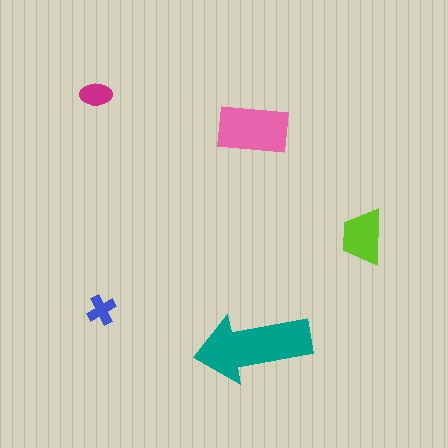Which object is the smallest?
The blue cross.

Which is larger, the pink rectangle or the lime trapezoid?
The pink rectangle.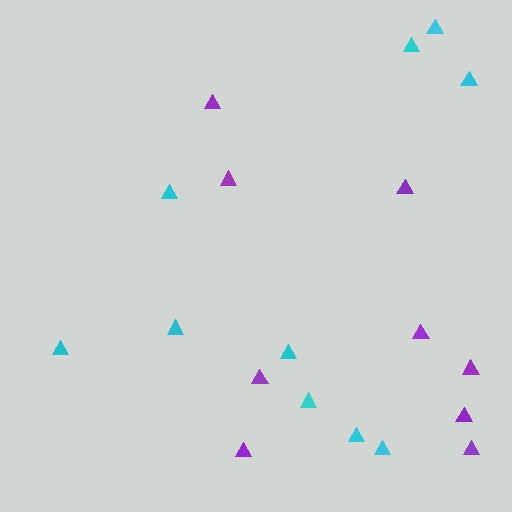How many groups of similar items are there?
There are 2 groups: one group of cyan triangles (10) and one group of purple triangles (9).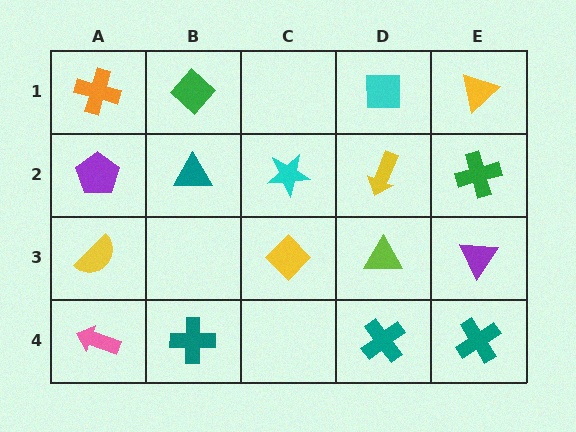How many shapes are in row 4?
4 shapes.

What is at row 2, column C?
A cyan star.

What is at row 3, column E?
A purple triangle.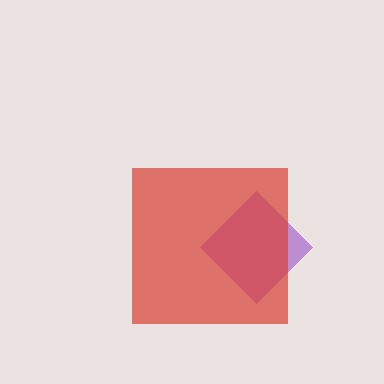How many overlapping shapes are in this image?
There are 2 overlapping shapes in the image.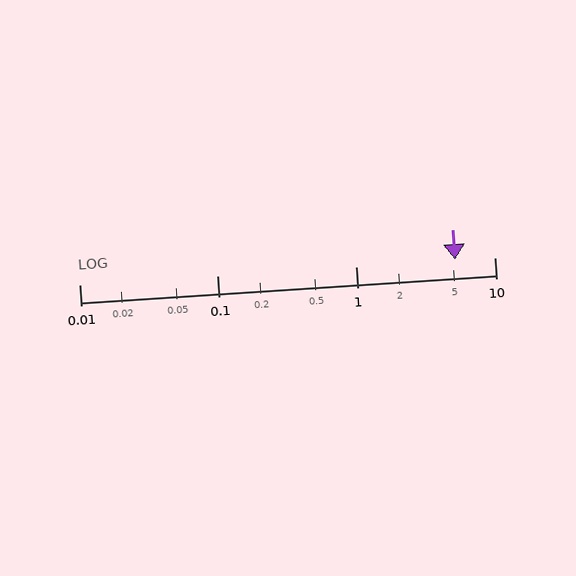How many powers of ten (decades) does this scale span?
The scale spans 3 decades, from 0.01 to 10.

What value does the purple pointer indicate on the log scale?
The pointer indicates approximately 5.2.